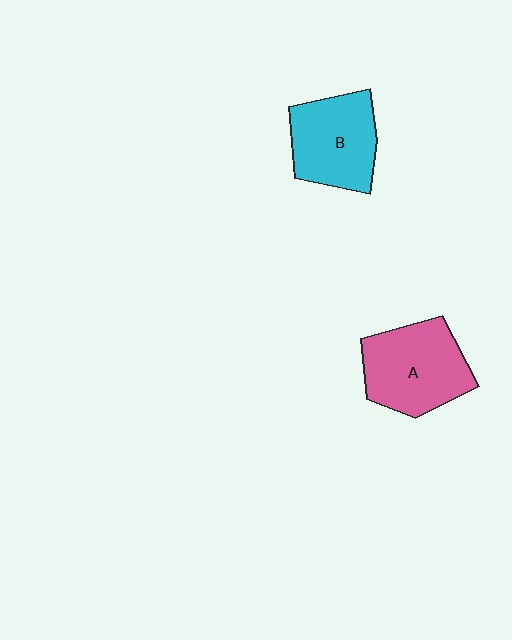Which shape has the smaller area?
Shape B (cyan).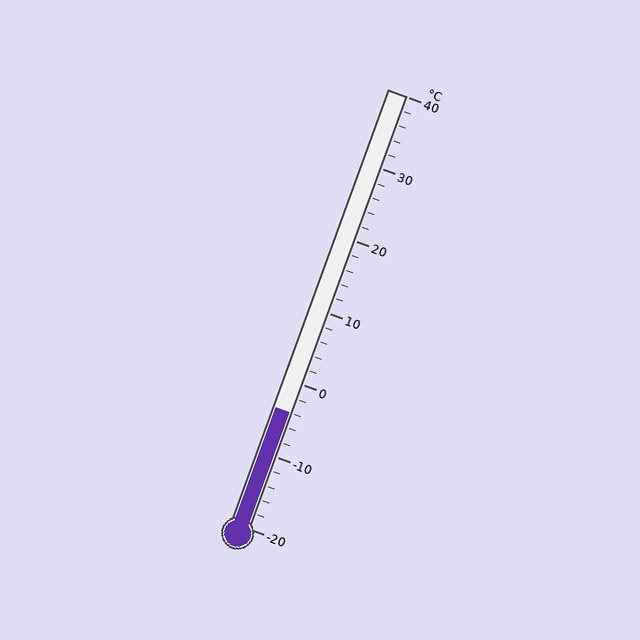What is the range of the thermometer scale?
The thermometer scale ranges from -20°C to 40°C.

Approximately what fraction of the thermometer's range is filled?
The thermometer is filled to approximately 25% of its range.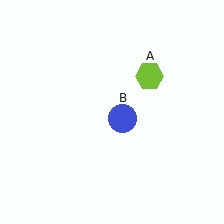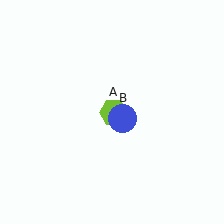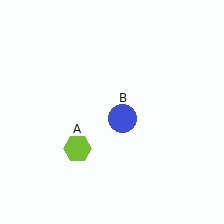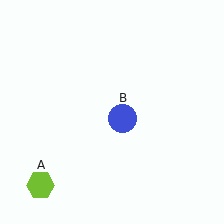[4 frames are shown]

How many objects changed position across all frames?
1 object changed position: lime hexagon (object A).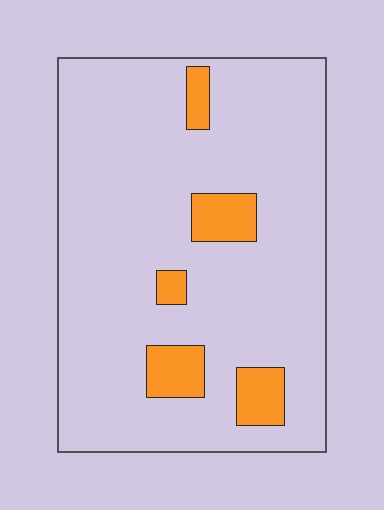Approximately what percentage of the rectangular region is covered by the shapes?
Approximately 10%.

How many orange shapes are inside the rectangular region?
5.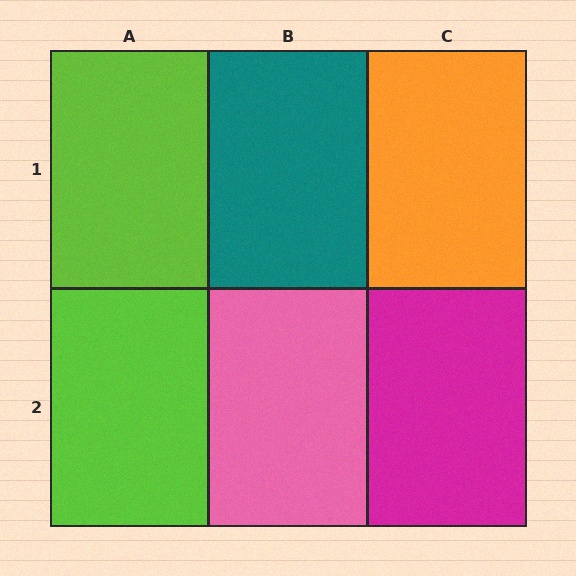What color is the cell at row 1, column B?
Teal.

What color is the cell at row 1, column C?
Orange.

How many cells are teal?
1 cell is teal.